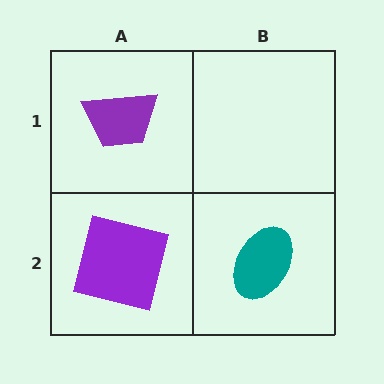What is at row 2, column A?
A purple square.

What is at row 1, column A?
A purple trapezoid.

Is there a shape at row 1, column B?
No, that cell is empty.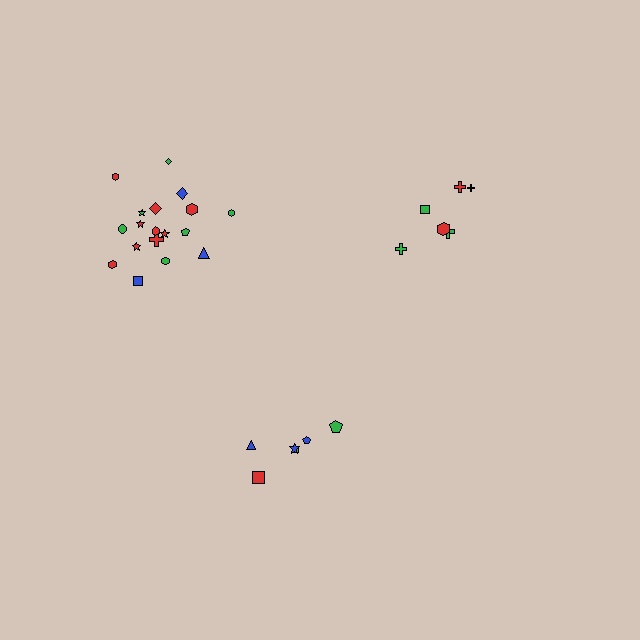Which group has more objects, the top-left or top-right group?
The top-left group.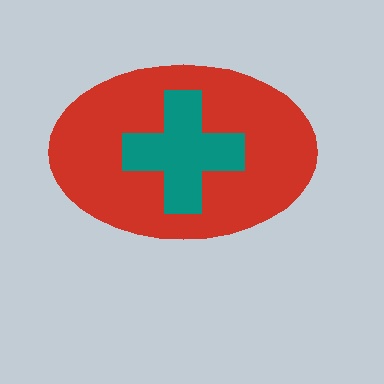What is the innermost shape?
The teal cross.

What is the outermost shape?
The red ellipse.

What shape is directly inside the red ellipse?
The teal cross.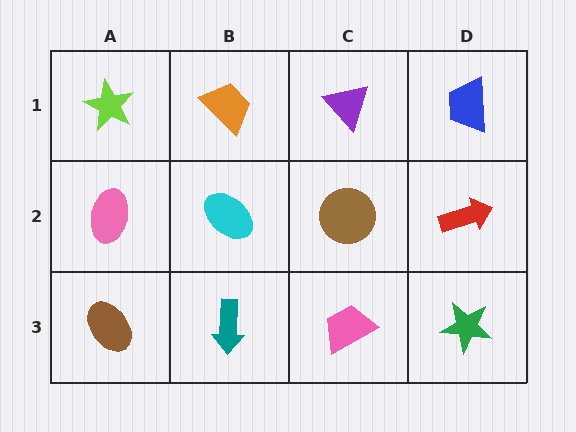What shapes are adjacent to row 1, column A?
A pink ellipse (row 2, column A), an orange trapezoid (row 1, column B).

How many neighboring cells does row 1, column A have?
2.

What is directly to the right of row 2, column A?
A cyan ellipse.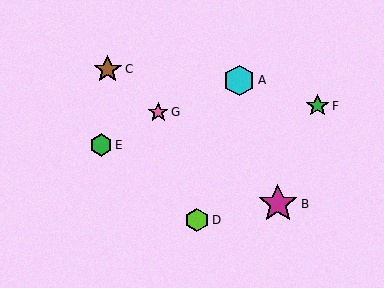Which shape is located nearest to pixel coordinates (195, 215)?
The lime hexagon (labeled D) at (197, 220) is nearest to that location.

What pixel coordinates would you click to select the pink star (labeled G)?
Click at (158, 112) to select the pink star G.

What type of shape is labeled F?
Shape F is a green star.